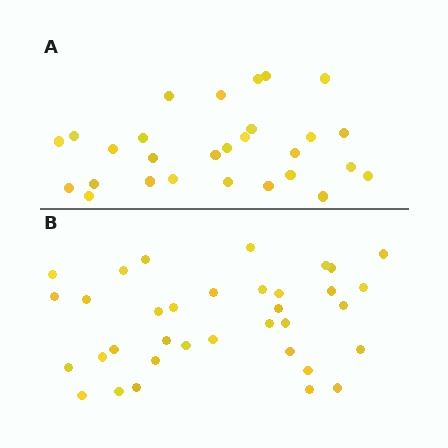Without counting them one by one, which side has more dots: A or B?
Region B (the bottom region) has more dots.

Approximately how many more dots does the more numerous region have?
Region B has roughly 8 or so more dots than region A.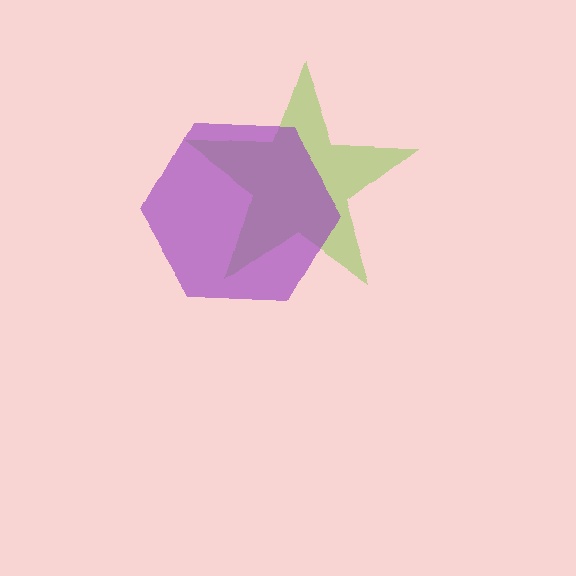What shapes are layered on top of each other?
The layered shapes are: a lime star, a purple hexagon.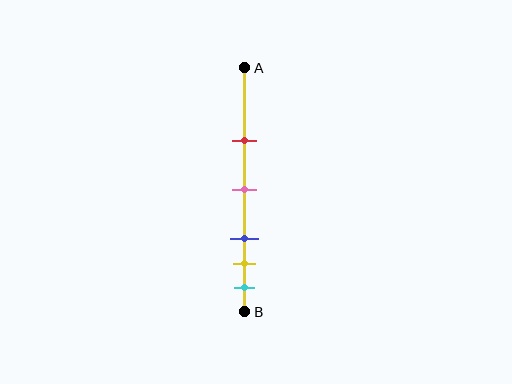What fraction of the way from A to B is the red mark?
The red mark is approximately 30% (0.3) of the way from A to B.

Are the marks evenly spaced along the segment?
No, the marks are not evenly spaced.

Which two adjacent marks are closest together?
The yellow and cyan marks are the closest adjacent pair.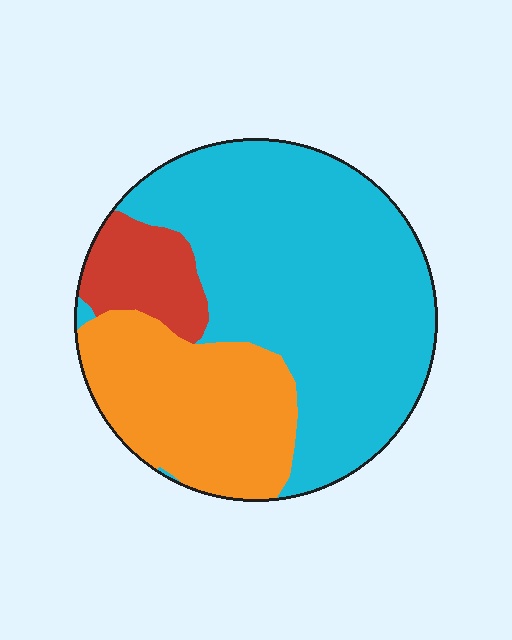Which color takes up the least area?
Red, at roughly 10%.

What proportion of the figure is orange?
Orange takes up about one quarter (1/4) of the figure.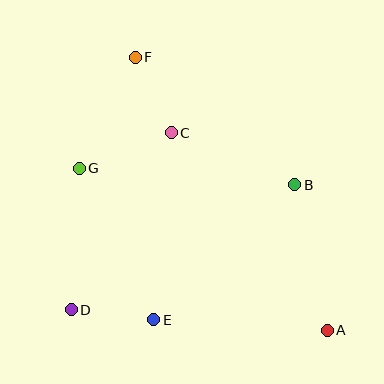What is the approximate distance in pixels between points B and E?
The distance between B and E is approximately 195 pixels.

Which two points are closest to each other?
Points D and E are closest to each other.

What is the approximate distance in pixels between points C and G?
The distance between C and G is approximately 99 pixels.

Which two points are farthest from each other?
Points A and F are farthest from each other.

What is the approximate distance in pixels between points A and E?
The distance between A and E is approximately 174 pixels.